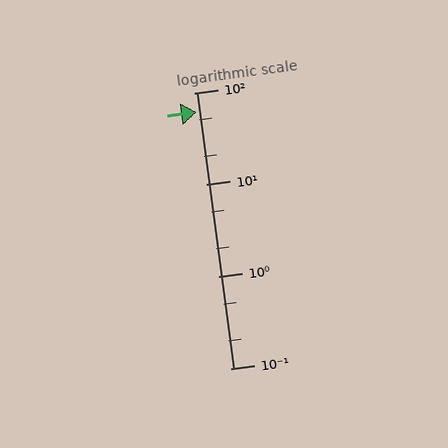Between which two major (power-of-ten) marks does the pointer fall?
The pointer is between 10 and 100.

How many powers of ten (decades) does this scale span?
The scale spans 3 decades, from 0.1 to 100.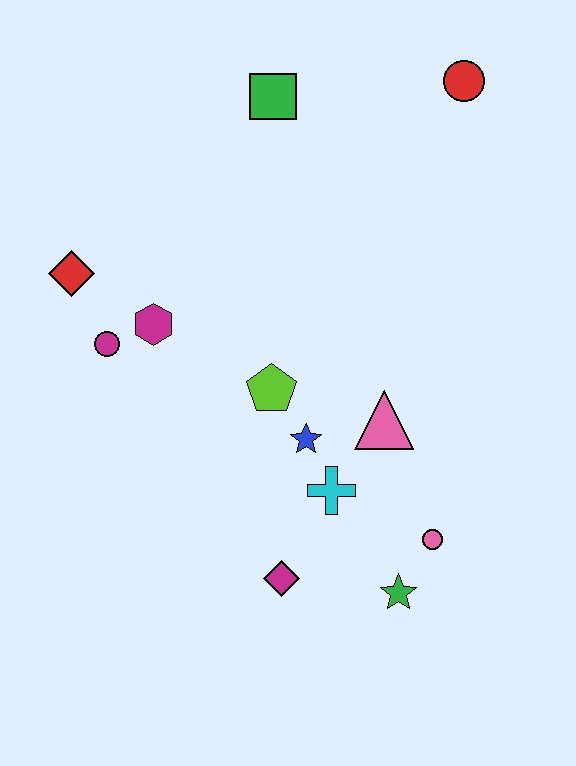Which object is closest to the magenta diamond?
The cyan cross is closest to the magenta diamond.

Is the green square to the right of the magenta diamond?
No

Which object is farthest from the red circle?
The magenta diamond is farthest from the red circle.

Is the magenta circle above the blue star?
Yes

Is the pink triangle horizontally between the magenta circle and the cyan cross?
No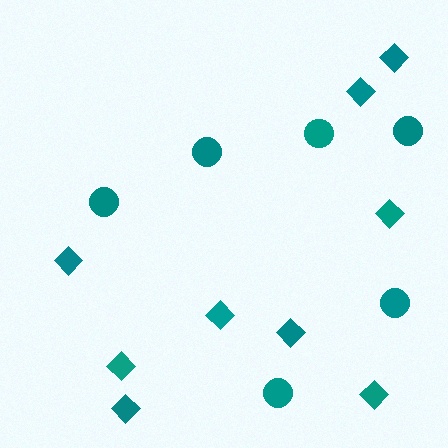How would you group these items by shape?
There are 2 groups: one group of diamonds (9) and one group of circles (6).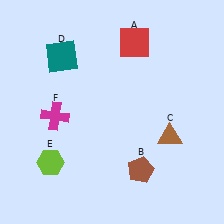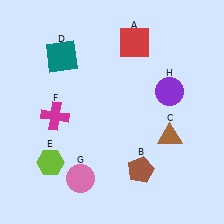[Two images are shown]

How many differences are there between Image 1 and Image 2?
There are 2 differences between the two images.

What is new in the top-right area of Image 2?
A purple circle (H) was added in the top-right area of Image 2.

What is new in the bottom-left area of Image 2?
A pink circle (G) was added in the bottom-left area of Image 2.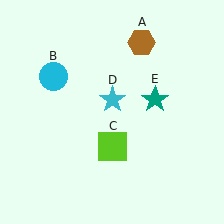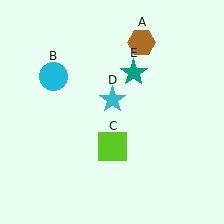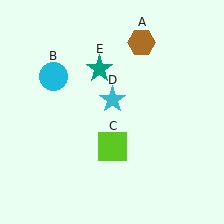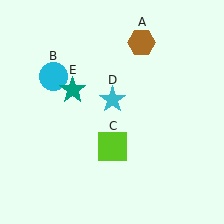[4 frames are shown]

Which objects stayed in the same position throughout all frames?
Brown hexagon (object A) and cyan circle (object B) and lime square (object C) and cyan star (object D) remained stationary.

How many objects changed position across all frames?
1 object changed position: teal star (object E).